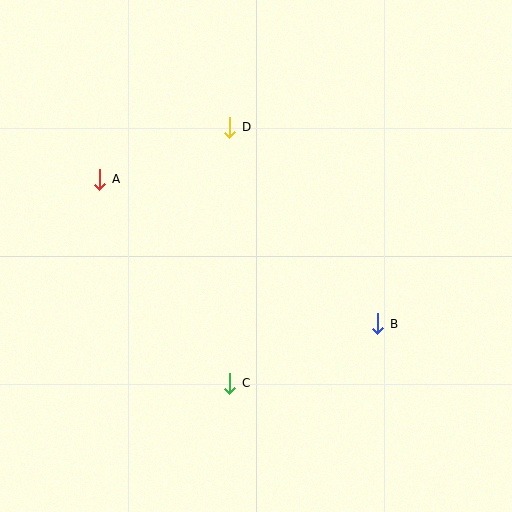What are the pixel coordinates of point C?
Point C is at (230, 383).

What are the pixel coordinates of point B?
Point B is at (378, 324).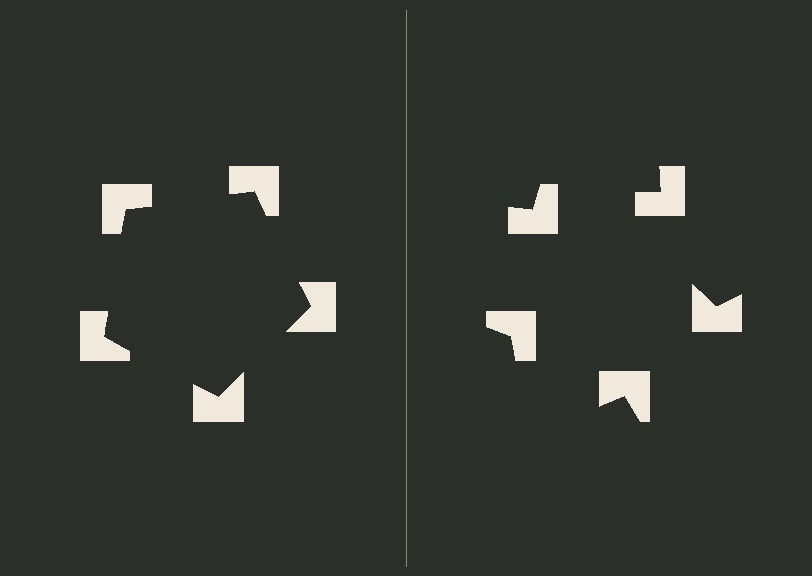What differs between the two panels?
The notched squares are positioned identically on both sides; only the wedge orientations differ. On the left they align to a pentagon; on the right they are misaligned.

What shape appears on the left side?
An illusory pentagon.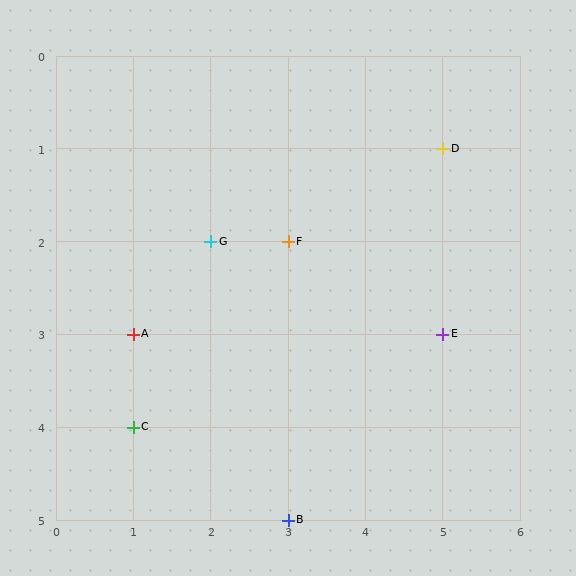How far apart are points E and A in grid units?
Points E and A are 4 columns apart.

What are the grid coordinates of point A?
Point A is at grid coordinates (1, 3).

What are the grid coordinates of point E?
Point E is at grid coordinates (5, 3).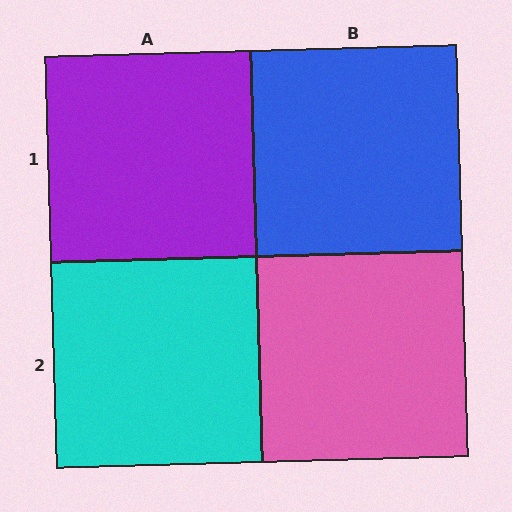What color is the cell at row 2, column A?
Cyan.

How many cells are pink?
1 cell is pink.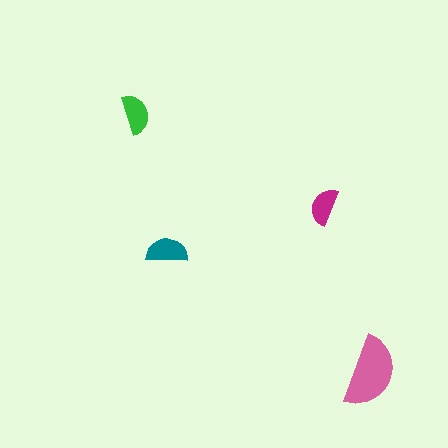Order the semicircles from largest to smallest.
the pink one, the teal one, the green one, the magenta one.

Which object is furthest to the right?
The pink semicircle is rightmost.